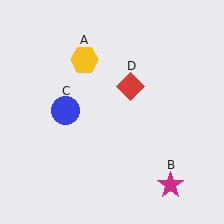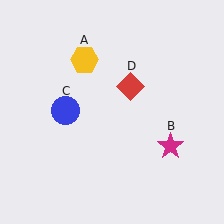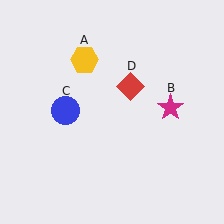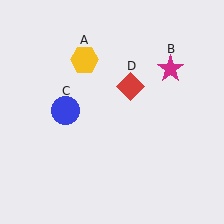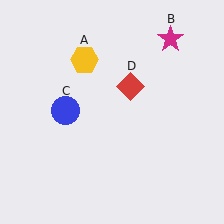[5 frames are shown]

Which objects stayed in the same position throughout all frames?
Yellow hexagon (object A) and blue circle (object C) and red diamond (object D) remained stationary.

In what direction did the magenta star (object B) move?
The magenta star (object B) moved up.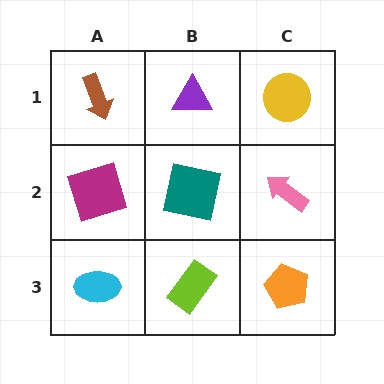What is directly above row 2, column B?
A purple triangle.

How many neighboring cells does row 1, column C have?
2.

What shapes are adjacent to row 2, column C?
A yellow circle (row 1, column C), an orange pentagon (row 3, column C), a teal square (row 2, column B).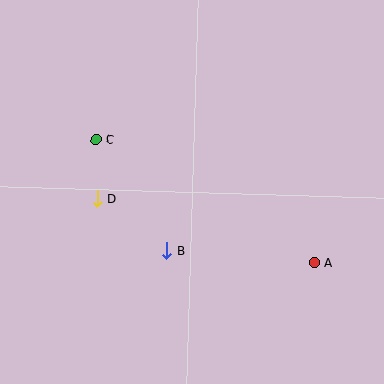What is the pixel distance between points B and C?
The distance between B and C is 132 pixels.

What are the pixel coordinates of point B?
Point B is at (167, 250).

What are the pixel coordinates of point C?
Point C is at (96, 139).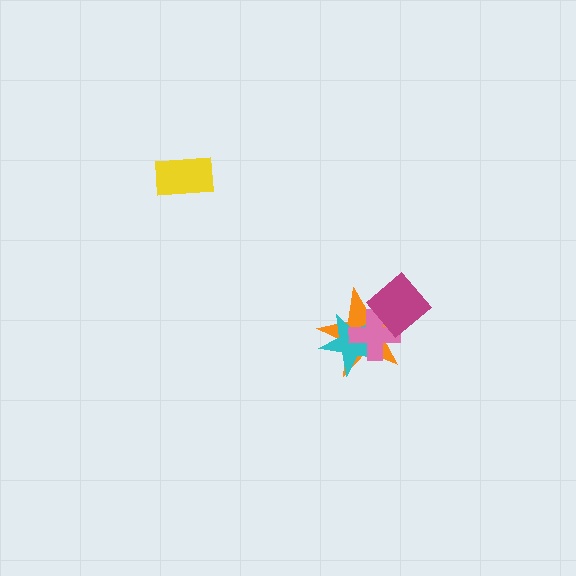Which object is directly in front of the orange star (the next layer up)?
The cyan star is directly in front of the orange star.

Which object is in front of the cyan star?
The pink cross is in front of the cyan star.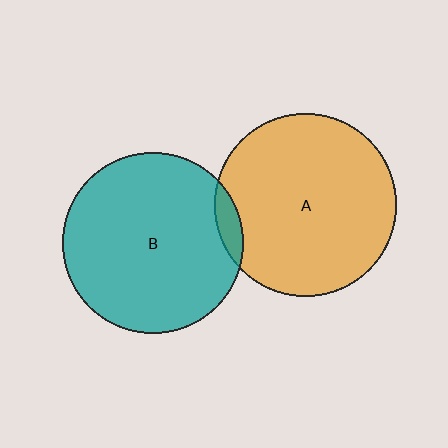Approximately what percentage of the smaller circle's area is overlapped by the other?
Approximately 5%.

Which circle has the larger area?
Circle A (orange).